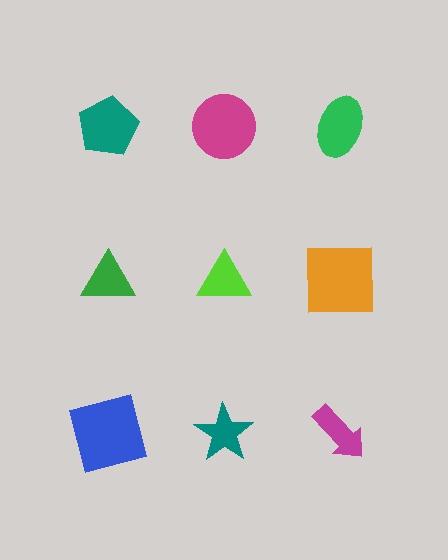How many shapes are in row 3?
3 shapes.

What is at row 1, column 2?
A magenta circle.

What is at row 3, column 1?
A blue square.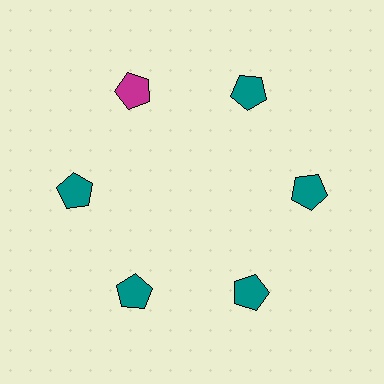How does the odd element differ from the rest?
It has a different color: magenta instead of teal.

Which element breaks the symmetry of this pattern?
The magenta pentagon at roughly the 11 o'clock position breaks the symmetry. All other shapes are teal pentagons.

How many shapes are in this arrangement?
There are 6 shapes arranged in a ring pattern.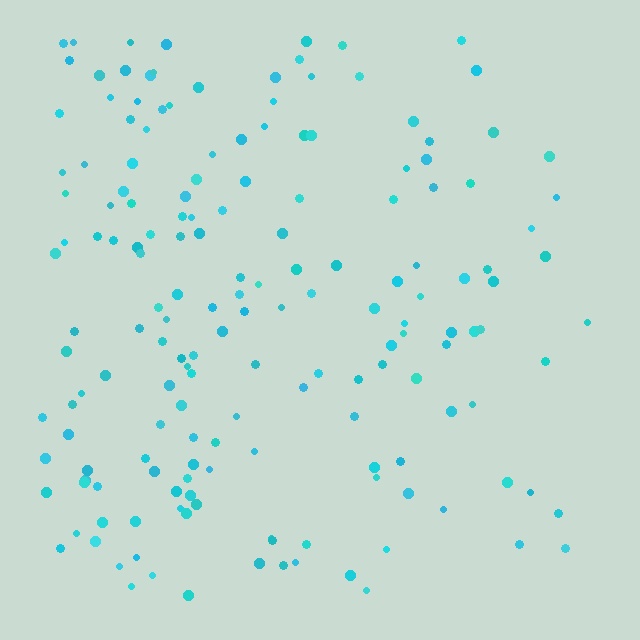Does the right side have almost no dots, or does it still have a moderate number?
Still a moderate number, just noticeably fewer than the left.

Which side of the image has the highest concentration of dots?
The left.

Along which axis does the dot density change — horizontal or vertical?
Horizontal.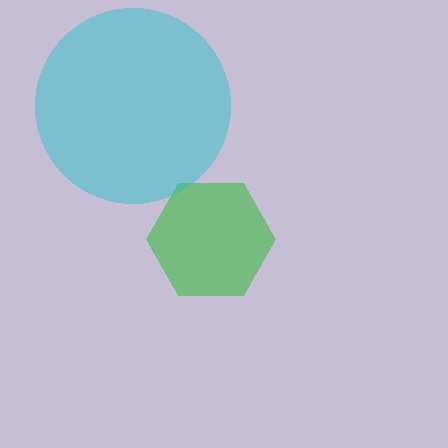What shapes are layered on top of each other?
The layered shapes are: a green hexagon, a cyan circle.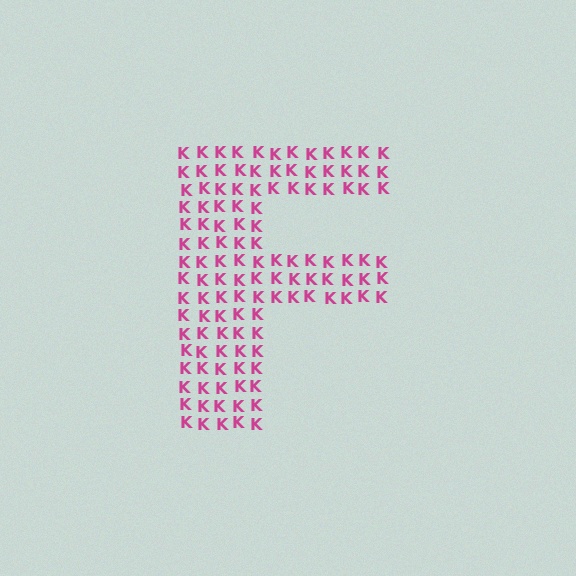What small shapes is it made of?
It is made of small letter K's.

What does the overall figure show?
The overall figure shows the letter F.